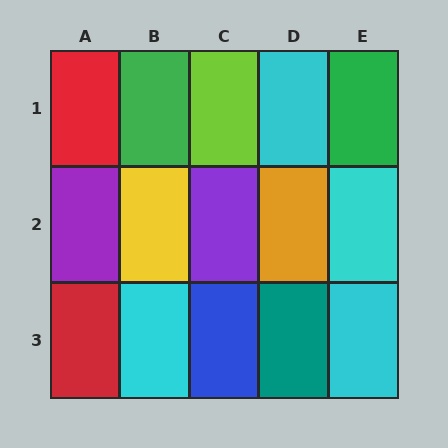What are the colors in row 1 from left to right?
Red, green, lime, cyan, green.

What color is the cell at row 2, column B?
Yellow.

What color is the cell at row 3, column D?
Teal.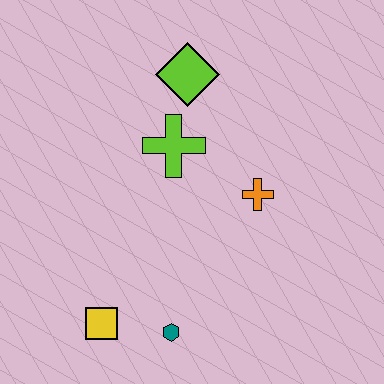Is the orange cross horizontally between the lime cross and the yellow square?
No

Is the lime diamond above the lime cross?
Yes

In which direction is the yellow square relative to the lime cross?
The yellow square is below the lime cross.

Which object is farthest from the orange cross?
The yellow square is farthest from the orange cross.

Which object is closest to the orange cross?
The lime cross is closest to the orange cross.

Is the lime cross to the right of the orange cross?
No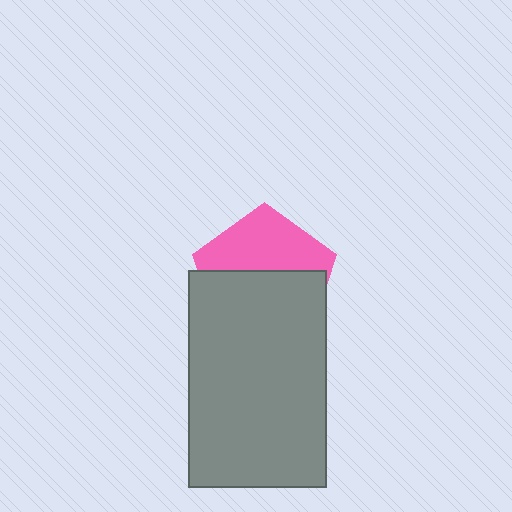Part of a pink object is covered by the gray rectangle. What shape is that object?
It is a pentagon.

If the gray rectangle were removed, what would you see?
You would see the complete pink pentagon.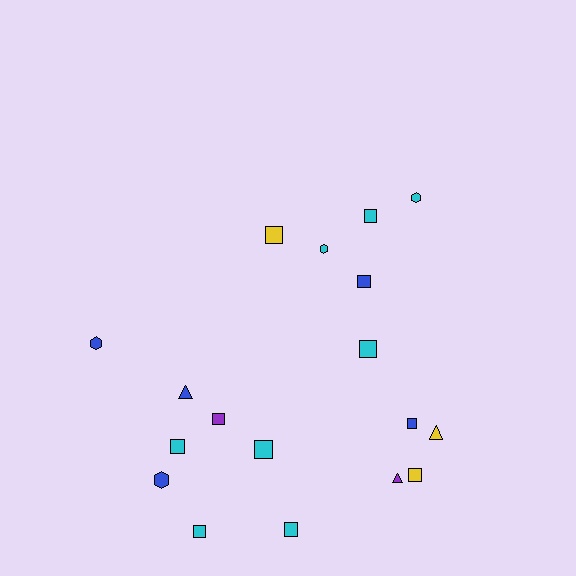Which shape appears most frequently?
Square, with 11 objects.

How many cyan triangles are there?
There are no cyan triangles.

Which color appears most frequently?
Cyan, with 8 objects.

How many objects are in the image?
There are 18 objects.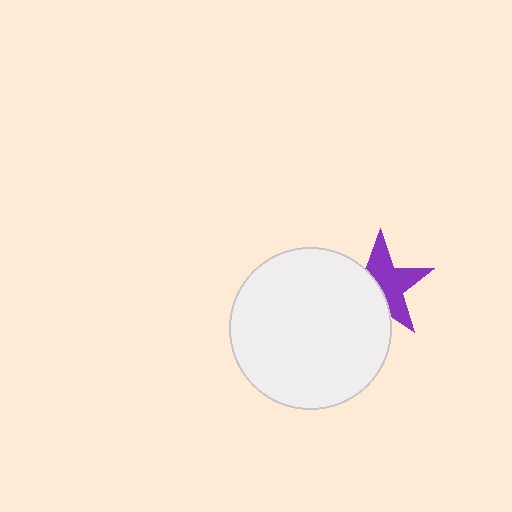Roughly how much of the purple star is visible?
About half of it is visible (roughly 56%).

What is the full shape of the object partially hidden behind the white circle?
The partially hidden object is a purple star.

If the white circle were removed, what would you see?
You would see the complete purple star.